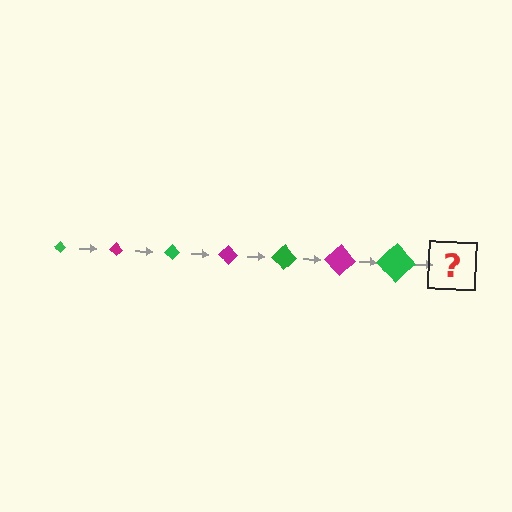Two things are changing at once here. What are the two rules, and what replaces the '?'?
The two rules are that the diamond grows larger each step and the color cycles through green and magenta. The '?' should be a magenta diamond, larger than the previous one.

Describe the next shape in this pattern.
It should be a magenta diamond, larger than the previous one.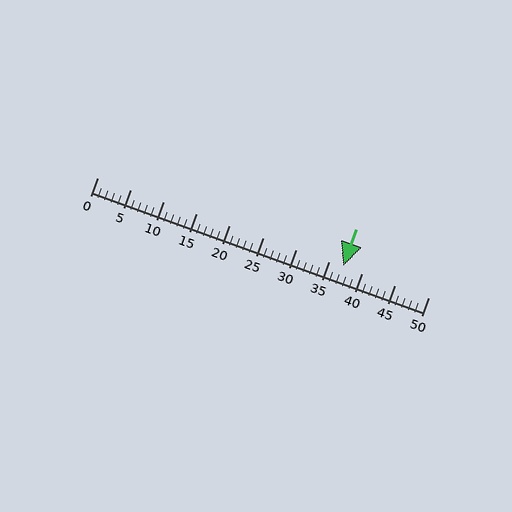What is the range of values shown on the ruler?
The ruler shows values from 0 to 50.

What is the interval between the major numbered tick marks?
The major tick marks are spaced 5 units apart.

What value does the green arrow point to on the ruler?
The green arrow points to approximately 37.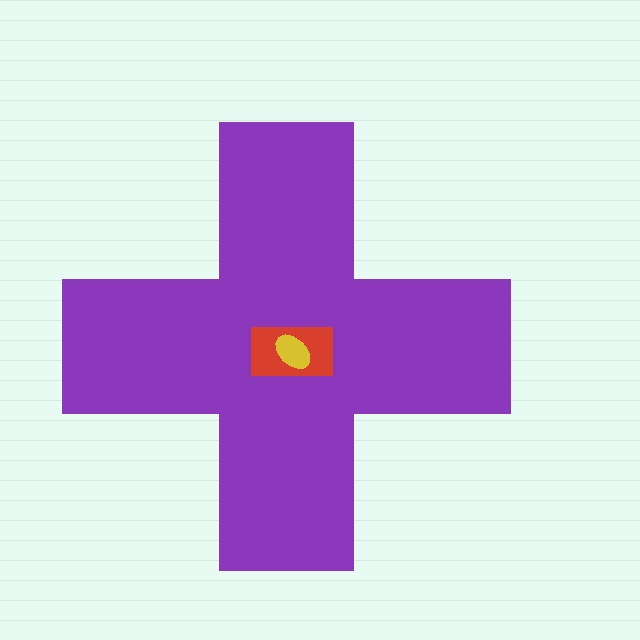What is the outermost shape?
The purple cross.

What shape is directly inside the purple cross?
The red rectangle.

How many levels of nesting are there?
3.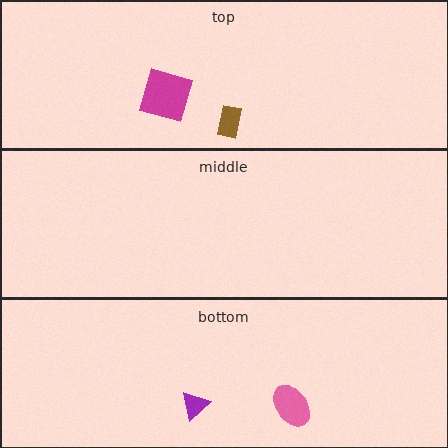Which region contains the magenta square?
The top region.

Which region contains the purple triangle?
The bottom region.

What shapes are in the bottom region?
The pink ellipse, the purple triangle.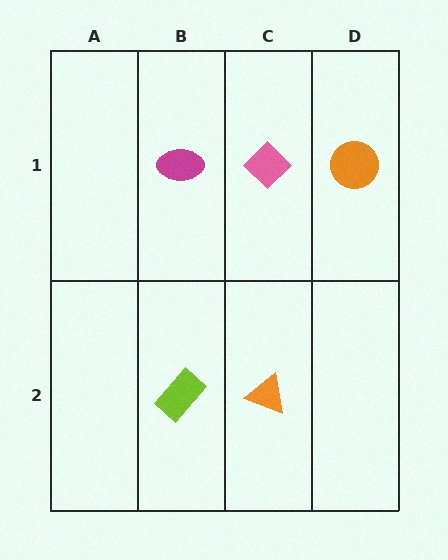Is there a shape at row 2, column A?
No, that cell is empty.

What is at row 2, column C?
An orange triangle.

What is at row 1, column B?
A magenta ellipse.